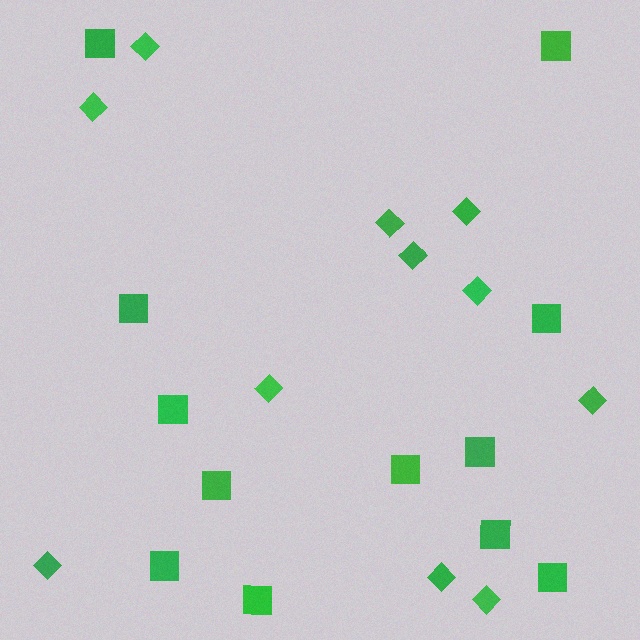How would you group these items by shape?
There are 2 groups: one group of squares (12) and one group of diamonds (11).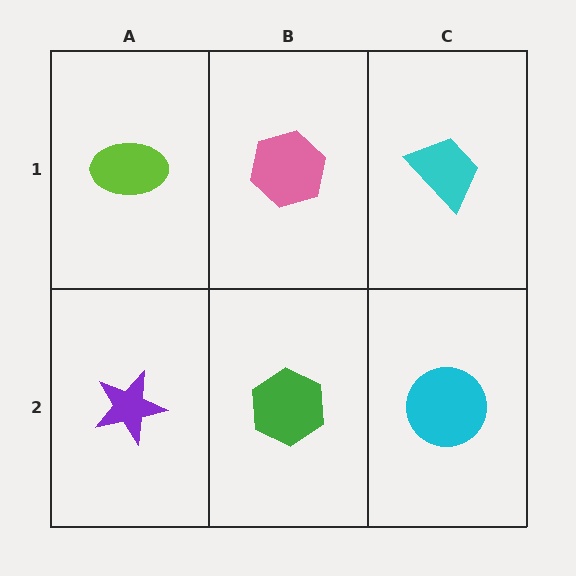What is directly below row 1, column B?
A green hexagon.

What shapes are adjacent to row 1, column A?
A purple star (row 2, column A), a pink hexagon (row 1, column B).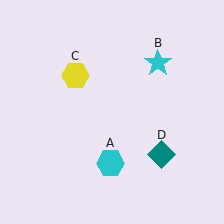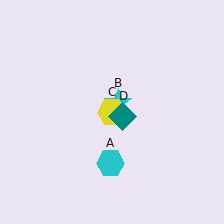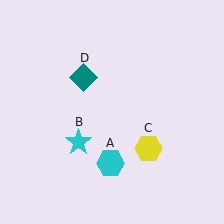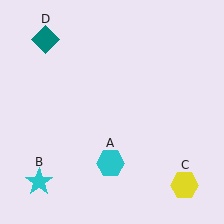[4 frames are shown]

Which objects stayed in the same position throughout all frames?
Cyan hexagon (object A) remained stationary.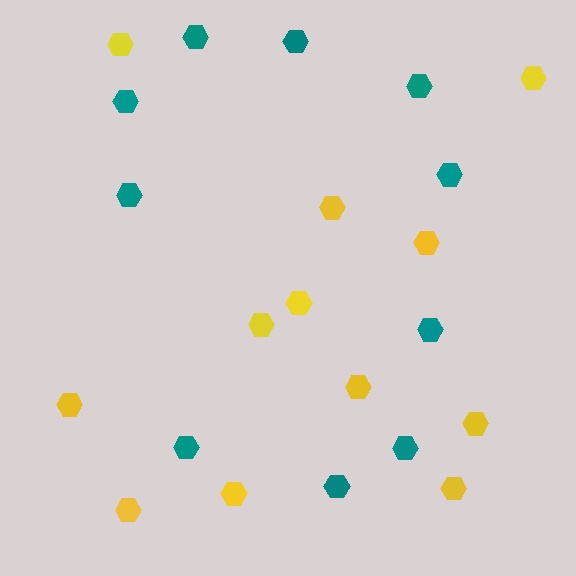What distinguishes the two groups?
There are 2 groups: one group of teal hexagons (10) and one group of yellow hexagons (12).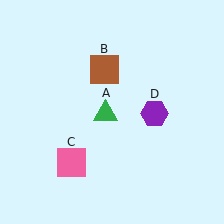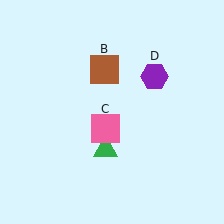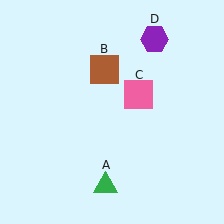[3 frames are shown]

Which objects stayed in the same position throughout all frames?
Brown square (object B) remained stationary.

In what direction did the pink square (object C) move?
The pink square (object C) moved up and to the right.